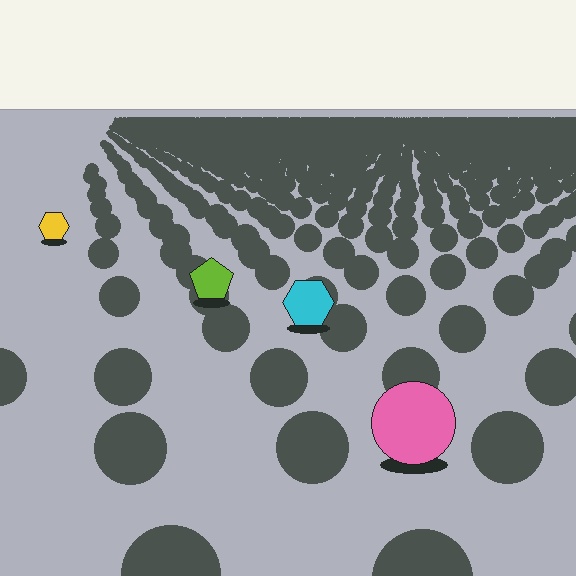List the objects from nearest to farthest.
From nearest to farthest: the pink circle, the cyan hexagon, the lime pentagon, the yellow hexagon.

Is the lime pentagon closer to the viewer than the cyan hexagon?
No. The cyan hexagon is closer — you can tell from the texture gradient: the ground texture is coarser near it.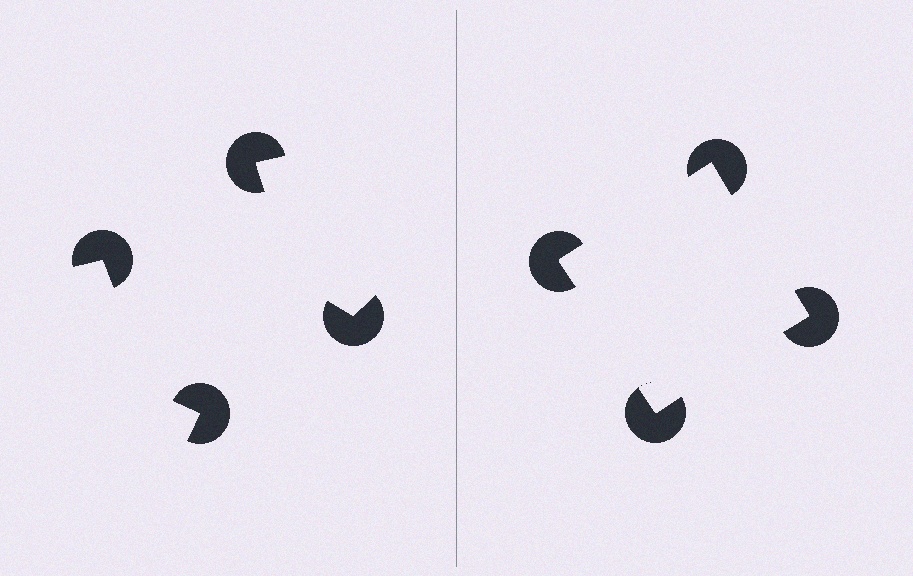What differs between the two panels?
The pac-man discs are positioned identically on both sides; only the wedge orientations differ. On the right they align to a square; on the left they are misaligned.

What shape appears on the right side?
An illusory square.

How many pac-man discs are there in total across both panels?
8 — 4 on each side.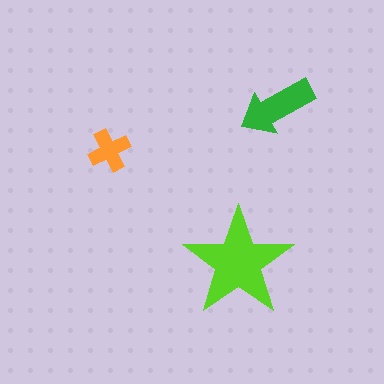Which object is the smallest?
The orange cross.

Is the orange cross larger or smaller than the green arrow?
Smaller.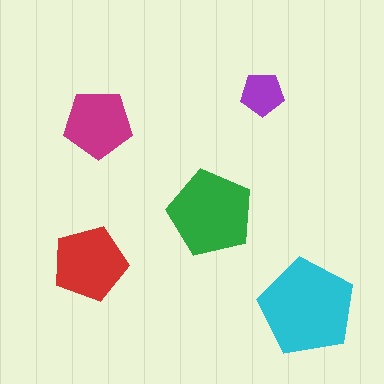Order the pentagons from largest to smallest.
the cyan one, the green one, the red one, the magenta one, the purple one.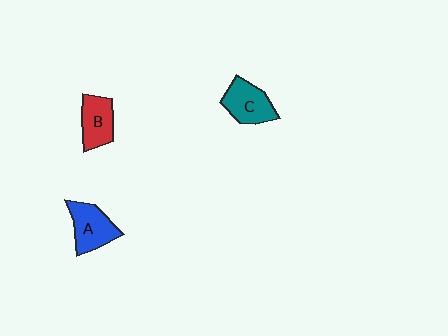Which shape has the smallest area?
Shape B (red).